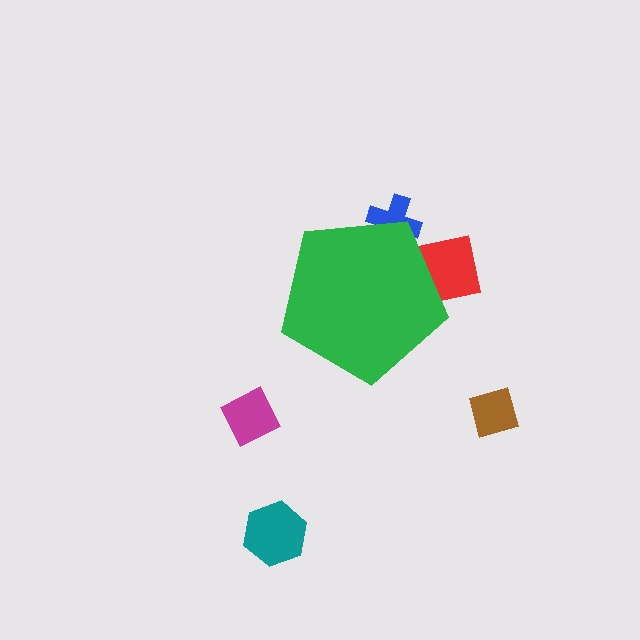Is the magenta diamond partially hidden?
No, the magenta diamond is fully visible.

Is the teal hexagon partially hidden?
No, the teal hexagon is fully visible.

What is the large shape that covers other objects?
A green pentagon.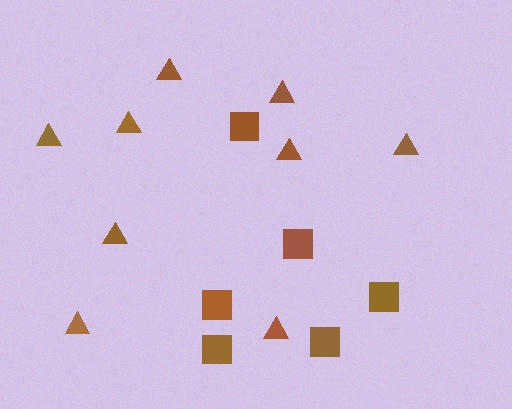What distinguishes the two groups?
There are 2 groups: one group of triangles (9) and one group of squares (6).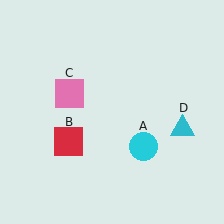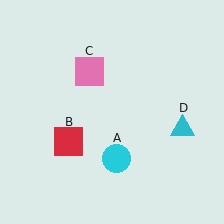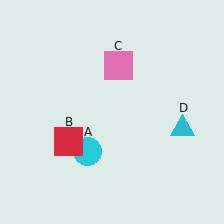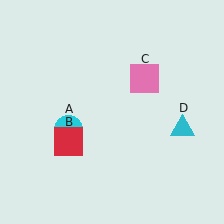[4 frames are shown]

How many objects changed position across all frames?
2 objects changed position: cyan circle (object A), pink square (object C).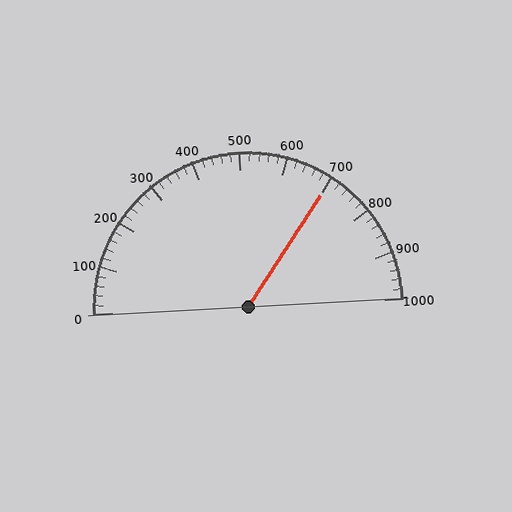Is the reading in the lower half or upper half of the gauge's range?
The reading is in the upper half of the range (0 to 1000).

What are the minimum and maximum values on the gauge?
The gauge ranges from 0 to 1000.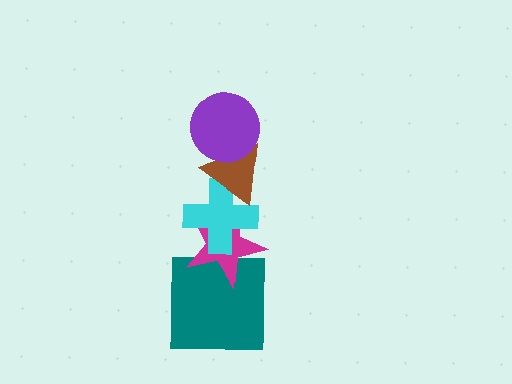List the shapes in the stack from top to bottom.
From top to bottom: the purple circle, the brown triangle, the cyan cross, the magenta star, the teal square.